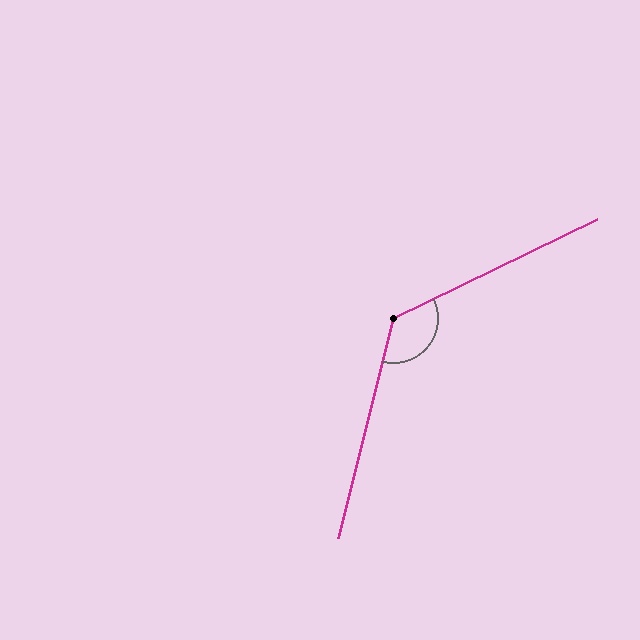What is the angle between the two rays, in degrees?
Approximately 130 degrees.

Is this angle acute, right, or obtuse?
It is obtuse.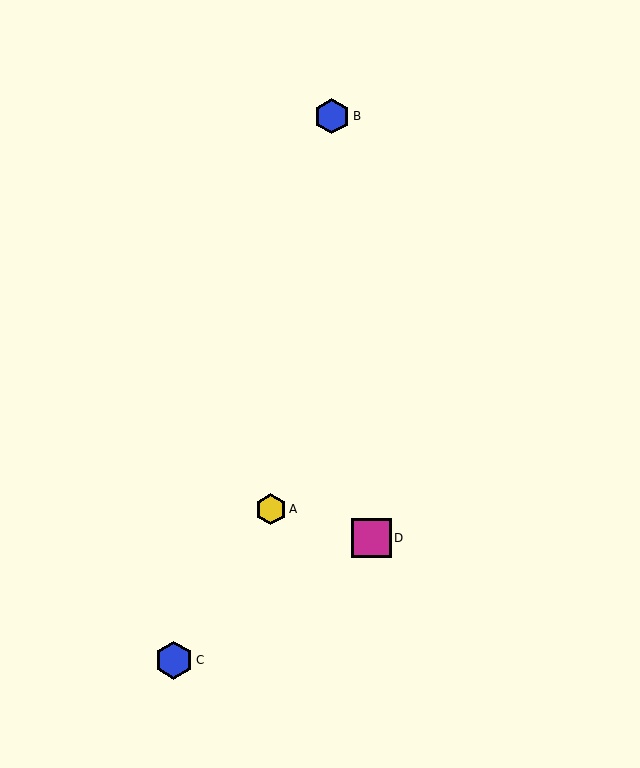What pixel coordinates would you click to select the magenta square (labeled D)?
Click at (371, 538) to select the magenta square D.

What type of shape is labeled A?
Shape A is a yellow hexagon.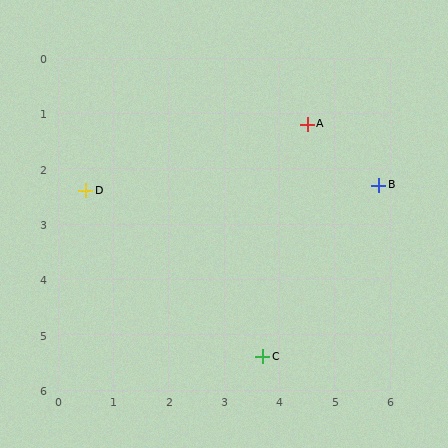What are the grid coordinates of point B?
Point B is at approximately (5.8, 2.3).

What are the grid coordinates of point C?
Point C is at approximately (3.7, 5.4).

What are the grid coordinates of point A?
Point A is at approximately (4.5, 1.2).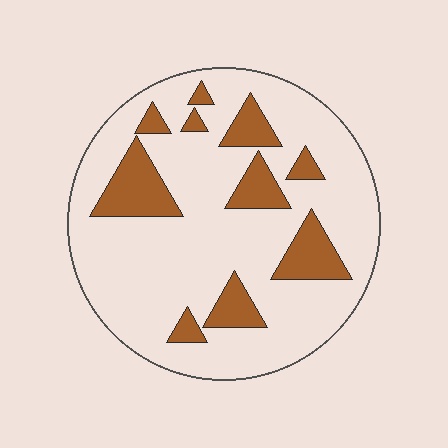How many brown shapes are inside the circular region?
10.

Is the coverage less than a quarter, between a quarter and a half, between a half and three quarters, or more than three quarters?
Less than a quarter.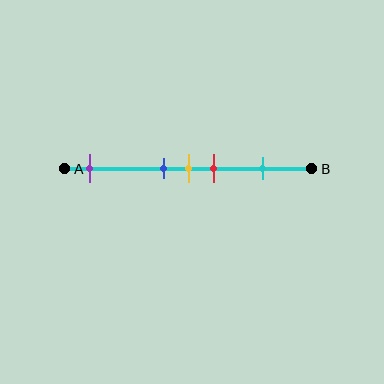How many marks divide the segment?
There are 5 marks dividing the segment.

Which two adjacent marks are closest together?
The blue and yellow marks are the closest adjacent pair.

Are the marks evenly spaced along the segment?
No, the marks are not evenly spaced.